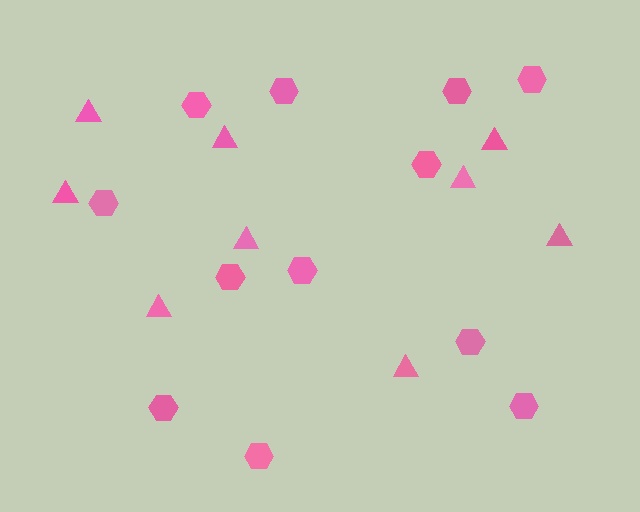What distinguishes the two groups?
There are 2 groups: one group of triangles (9) and one group of hexagons (12).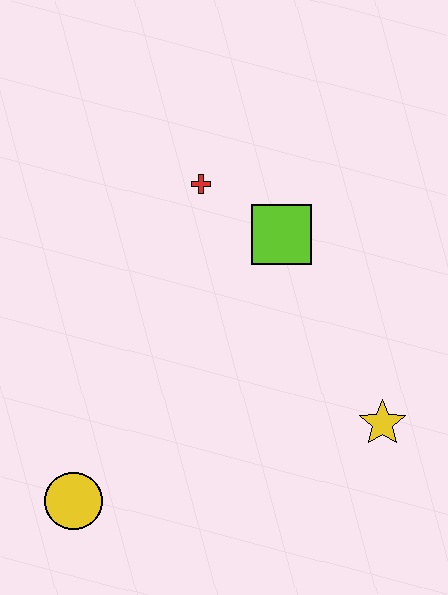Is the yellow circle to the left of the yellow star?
Yes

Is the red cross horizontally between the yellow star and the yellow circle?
Yes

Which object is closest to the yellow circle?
The yellow star is closest to the yellow circle.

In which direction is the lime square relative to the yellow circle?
The lime square is above the yellow circle.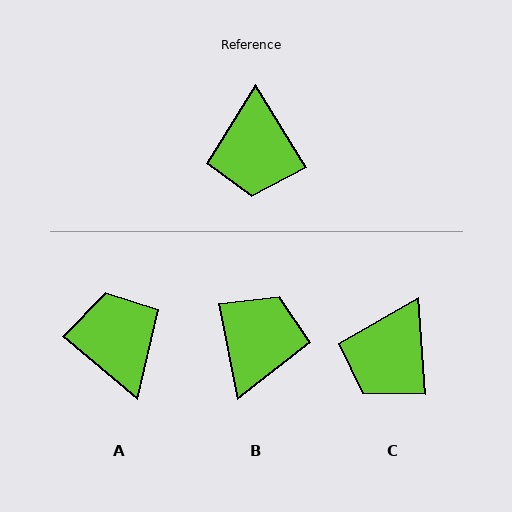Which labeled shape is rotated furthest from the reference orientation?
A, about 161 degrees away.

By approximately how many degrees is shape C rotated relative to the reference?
Approximately 28 degrees clockwise.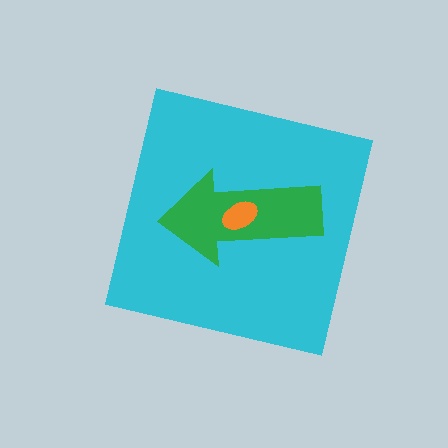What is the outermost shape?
The cyan square.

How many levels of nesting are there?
3.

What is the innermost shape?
The orange ellipse.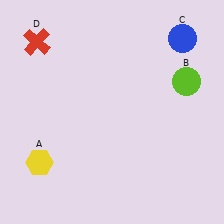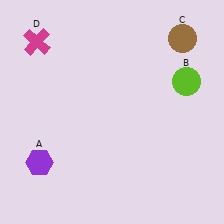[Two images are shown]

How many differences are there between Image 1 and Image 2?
There are 3 differences between the two images.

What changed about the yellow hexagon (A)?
In Image 1, A is yellow. In Image 2, it changed to purple.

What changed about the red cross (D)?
In Image 1, D is red. In Image 2, it changed to magenta.